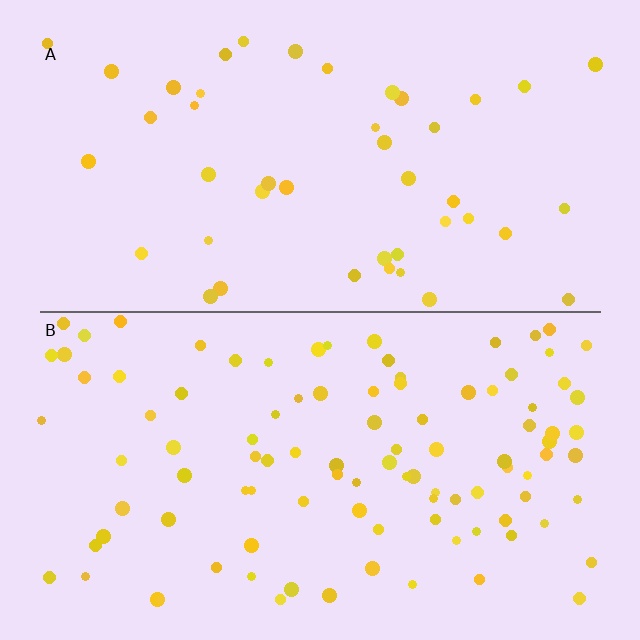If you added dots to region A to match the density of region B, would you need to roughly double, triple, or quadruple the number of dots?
Approximately double.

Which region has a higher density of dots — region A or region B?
B (the bottom).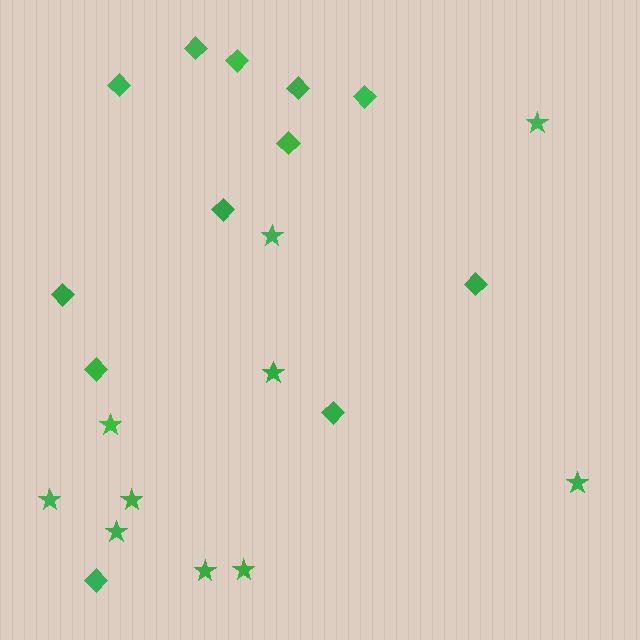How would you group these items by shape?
There are 2 groups: one group of stars (10) and one group of diamonds (12).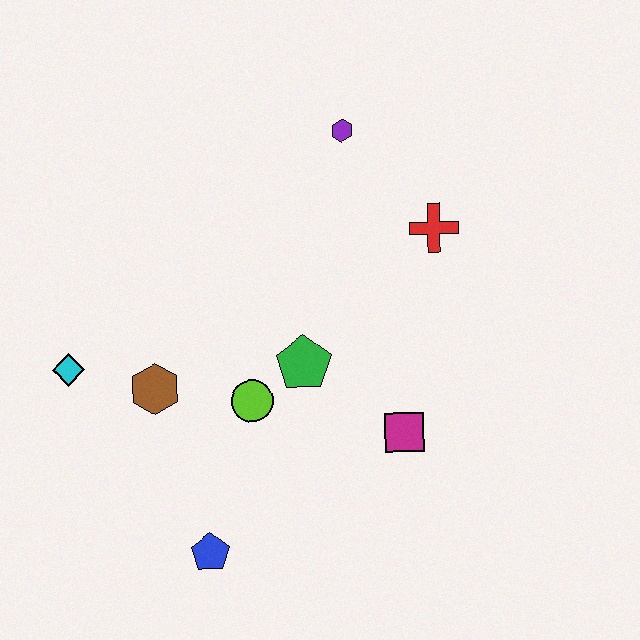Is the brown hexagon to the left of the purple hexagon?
Yes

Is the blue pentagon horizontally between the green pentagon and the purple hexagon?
No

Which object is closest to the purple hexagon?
The red cross is closest to the purple hexagon.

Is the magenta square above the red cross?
No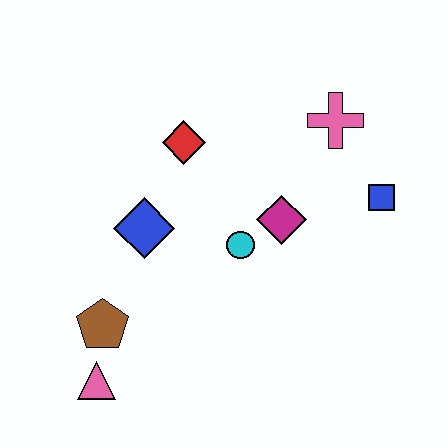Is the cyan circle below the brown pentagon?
No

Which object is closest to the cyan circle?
The magenta diamond is closest to the cyan circle.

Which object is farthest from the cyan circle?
The pink triangle is farthest from the cyan circle.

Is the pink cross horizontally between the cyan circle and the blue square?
Yes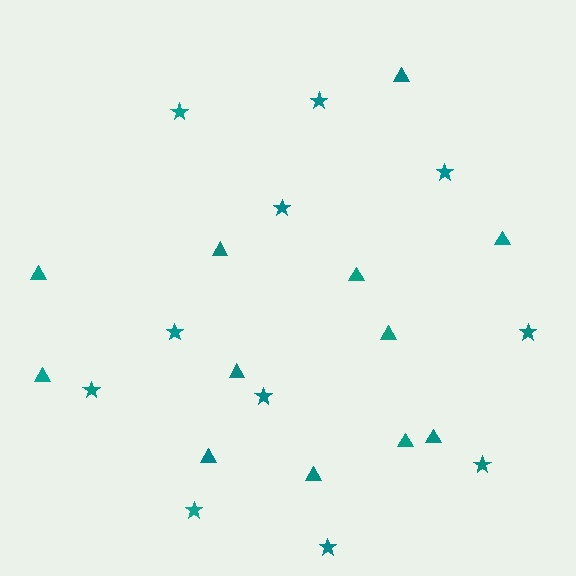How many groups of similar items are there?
There are 2 groups: one group of triangles (12) and one group of stars (11).